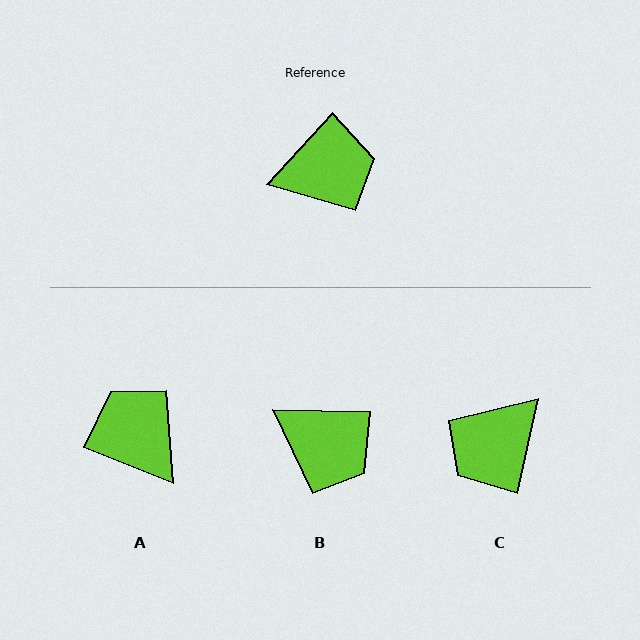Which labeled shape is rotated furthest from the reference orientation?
C, about 150 degrees away.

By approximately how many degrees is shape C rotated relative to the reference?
Approximately 150 degrees clockwise.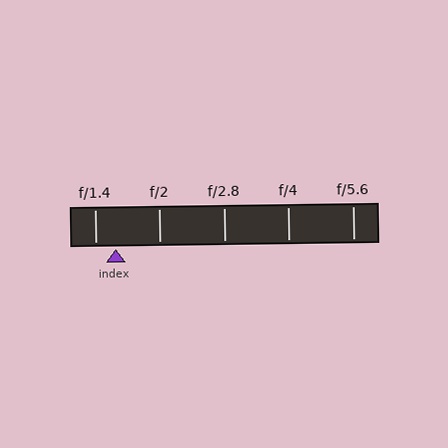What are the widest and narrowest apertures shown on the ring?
The widest aperture shown is f/1.4 and the narrowest is f/5.6.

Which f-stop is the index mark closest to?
The index mark is closest to f/1.4.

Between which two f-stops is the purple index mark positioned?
The index mark is between f/1.4 and f/2.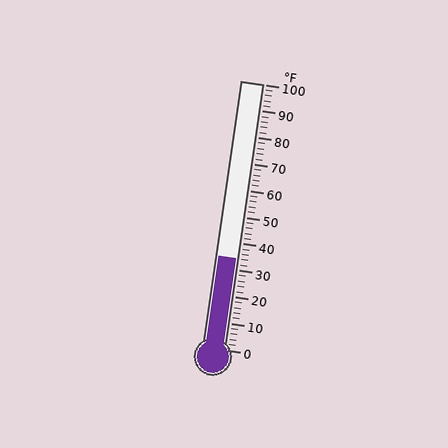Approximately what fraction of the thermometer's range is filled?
The thermometer is filled to approximately 35% of its range.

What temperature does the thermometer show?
The thermometer shows approximately 34°F.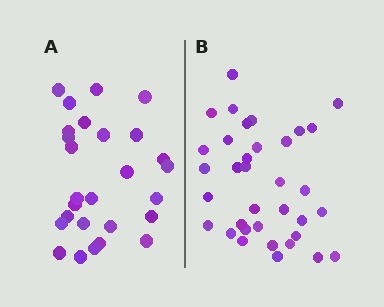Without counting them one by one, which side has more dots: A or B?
Region B (the right region) has more dots.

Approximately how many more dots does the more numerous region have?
Region B has roughly 8 or so more dots than region A.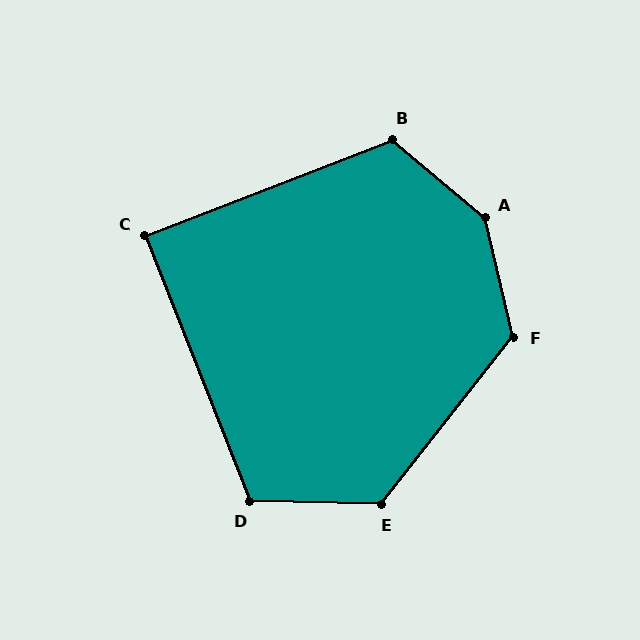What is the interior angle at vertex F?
Approximately 128 degrees (obtuse).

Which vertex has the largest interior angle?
A, at approximately 144 degrees.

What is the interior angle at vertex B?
Approximately 119 degrees (obtuse).